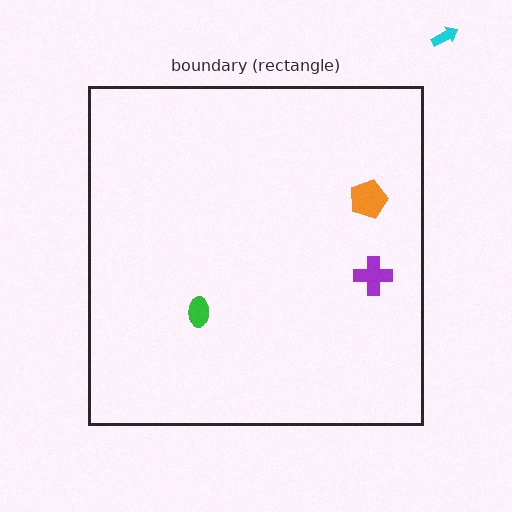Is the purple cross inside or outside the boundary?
Inside.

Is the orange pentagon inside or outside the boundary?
Inside.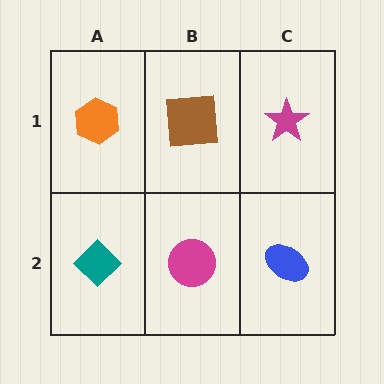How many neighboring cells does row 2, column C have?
2.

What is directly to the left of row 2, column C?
A magenta circle.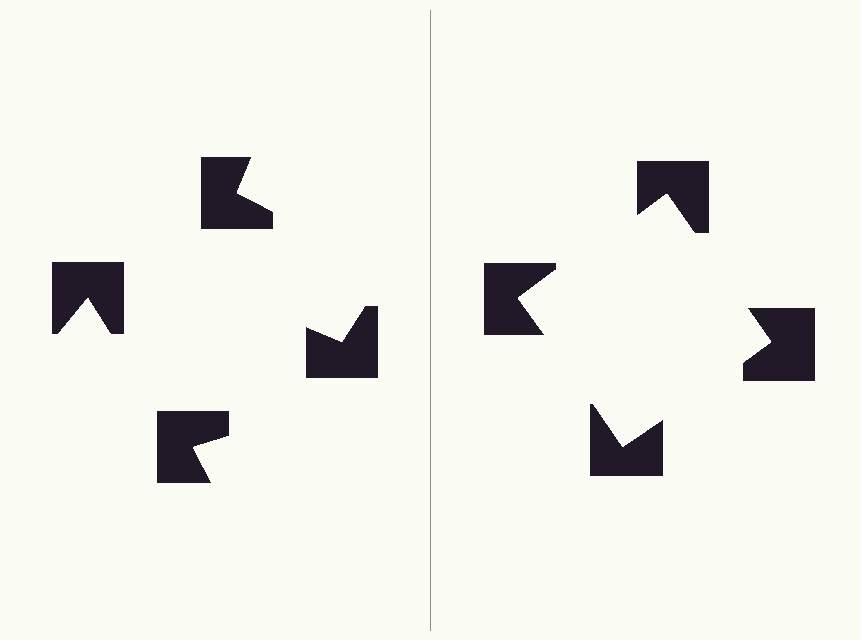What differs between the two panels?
The notched squares are positioned identically on both sides; only the wedge orientations differ. On the right they align to a square; on the left they are misaligned.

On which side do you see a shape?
An illusory square appears on the right side. On the left side the wedge cuts are rotated, so no coherent shape forms.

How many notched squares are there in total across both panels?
8 — 4 on each side.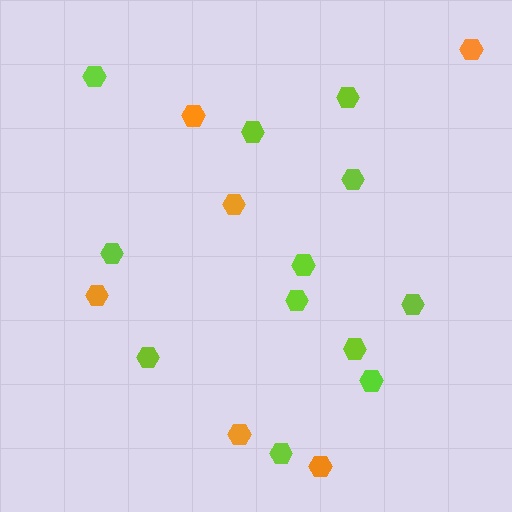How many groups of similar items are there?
There are 2 groups: one group of lime hexagons (12) and one group of orange hexagons (6).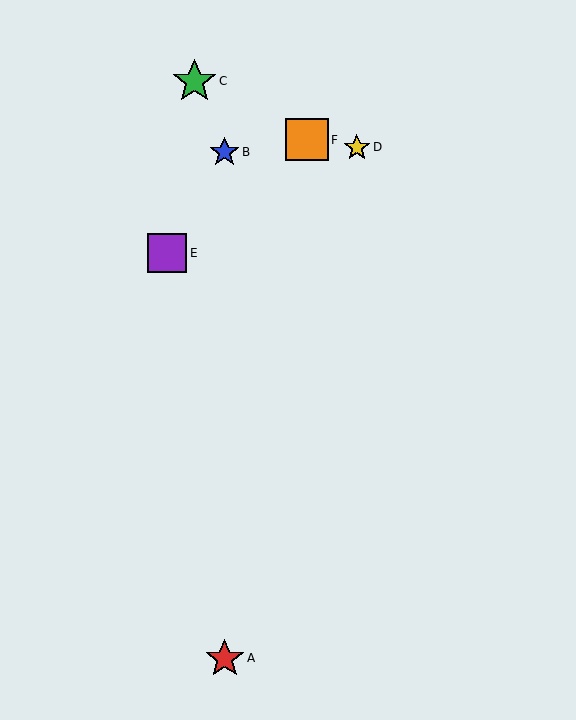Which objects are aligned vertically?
Objects A, B are aligned vertically.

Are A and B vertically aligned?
Yes, both are at x≈225.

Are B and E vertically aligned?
No, B is at x≈225 and E is at x≈167.